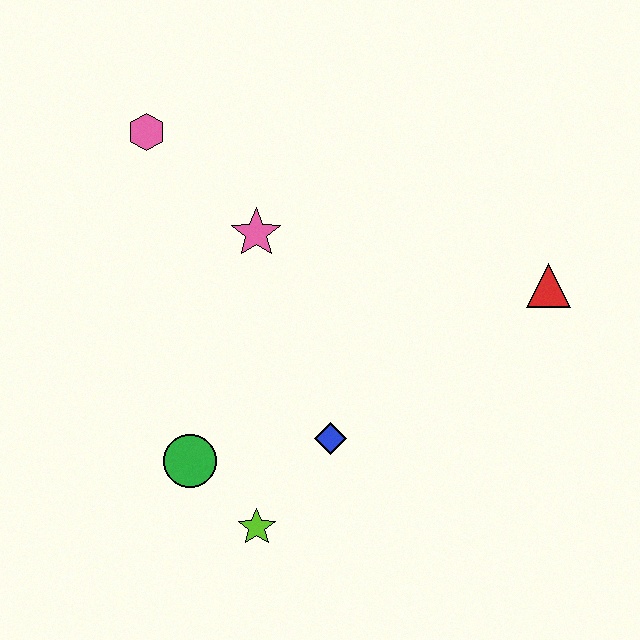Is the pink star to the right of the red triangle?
No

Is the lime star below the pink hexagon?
Yes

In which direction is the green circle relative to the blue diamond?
The green circle is to the left of the blue diamond.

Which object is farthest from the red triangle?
The pink hexagon is farthest from the red triangle.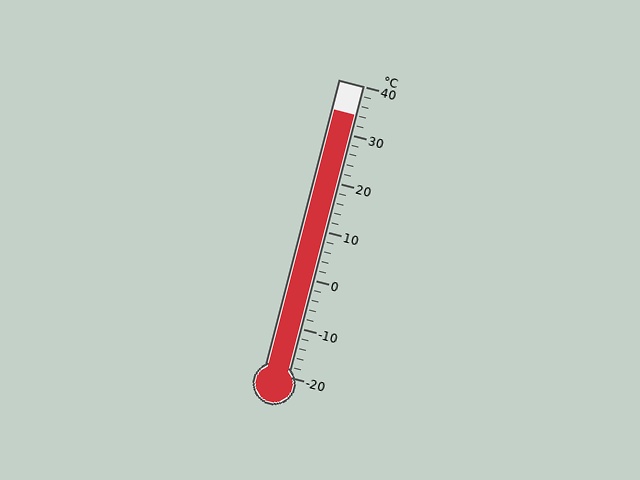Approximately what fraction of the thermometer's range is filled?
The thermometer is filled to approximately 90% of its range.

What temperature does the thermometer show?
The thermometer shows approximately 34°C.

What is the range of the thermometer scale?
The thermometer scale ranges from -20°C to 40°C.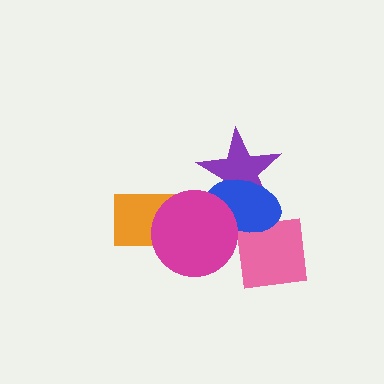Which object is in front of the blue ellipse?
The magenta circle is in front of the blue ellipse.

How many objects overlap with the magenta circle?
3 objects overlap with the magenta circle.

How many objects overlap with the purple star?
2 objects overlap with the purple star.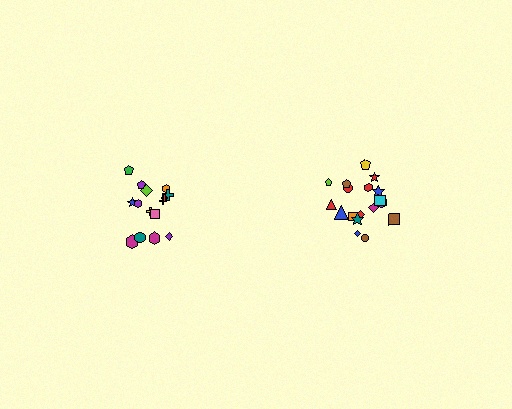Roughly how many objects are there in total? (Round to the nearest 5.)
Roughly 35 objects in total.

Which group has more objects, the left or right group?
The right group.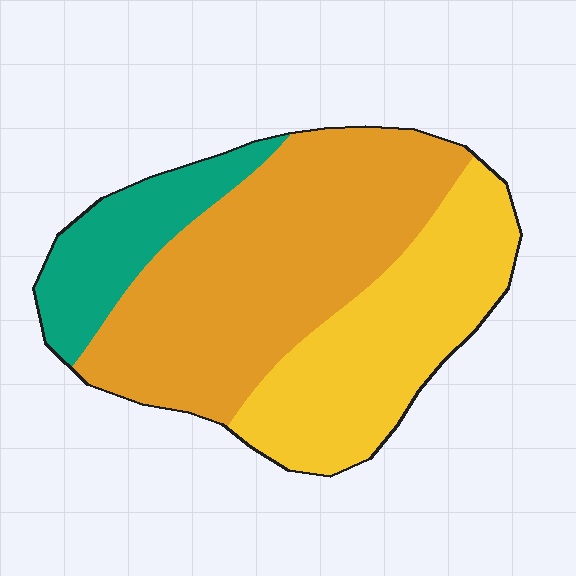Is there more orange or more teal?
Orange.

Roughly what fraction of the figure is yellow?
Yellow covers about 35% of the figure.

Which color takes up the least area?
Teal, at roughly 15%.